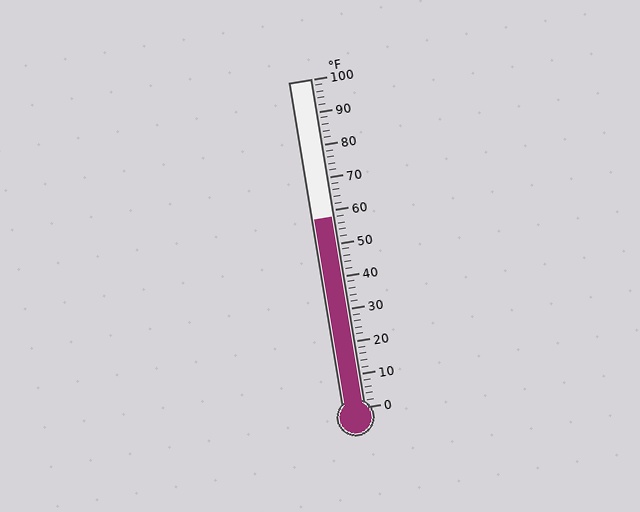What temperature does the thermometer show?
The thermometer shows approximately 58°F.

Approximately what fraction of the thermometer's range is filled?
The thermometer is filled to approximately 60% of its range.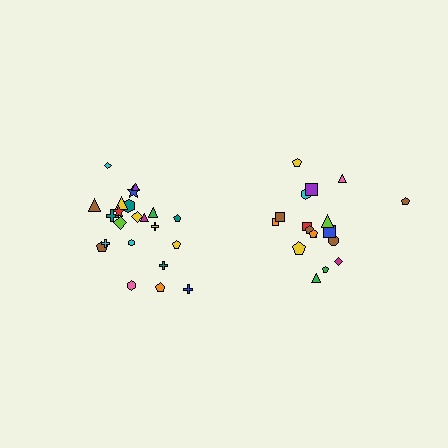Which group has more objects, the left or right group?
The left group.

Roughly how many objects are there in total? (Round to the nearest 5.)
Roughly 40 objects in total.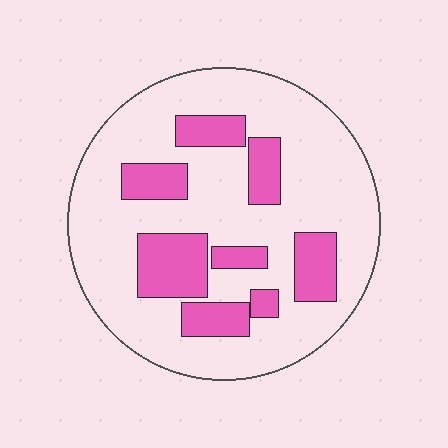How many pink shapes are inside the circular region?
8.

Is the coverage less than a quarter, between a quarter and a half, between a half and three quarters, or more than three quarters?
Less than a quarter.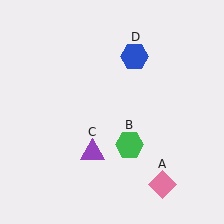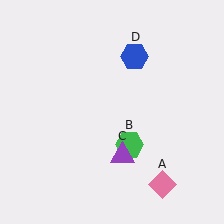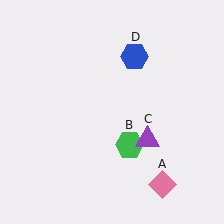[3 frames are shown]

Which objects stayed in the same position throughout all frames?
Pink diamond (object A) and green hexagon (object B) and blue hexagon (object D) remained stationary.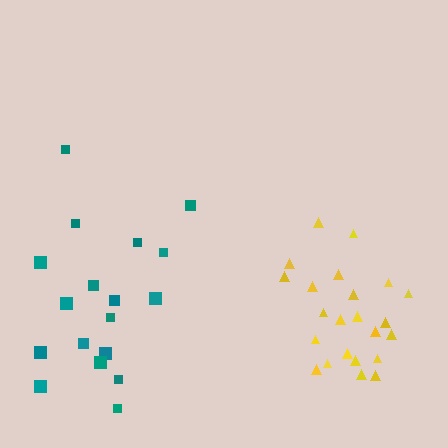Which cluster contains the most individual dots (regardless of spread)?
Yellow (23).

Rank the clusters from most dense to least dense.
yellow, teal.